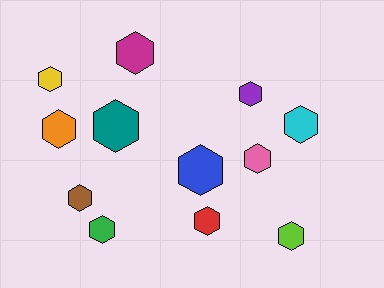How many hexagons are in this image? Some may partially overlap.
There are 12 hexagons.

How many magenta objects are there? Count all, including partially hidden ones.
There is 1 magenta object.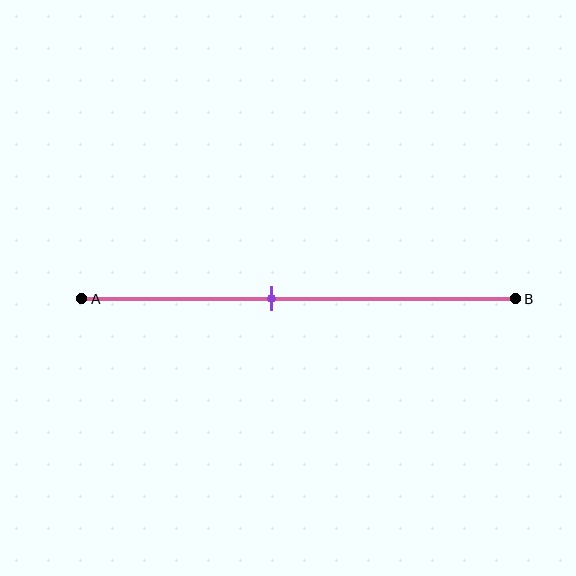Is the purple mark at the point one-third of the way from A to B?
No, the mark is at about 45% from A, not at the 33% one-third point.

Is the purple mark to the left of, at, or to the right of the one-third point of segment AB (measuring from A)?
The purple mark is to the right of the one-third point of segment AB.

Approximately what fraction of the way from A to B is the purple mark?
The purple mark is approximately 45% of the way from A to B.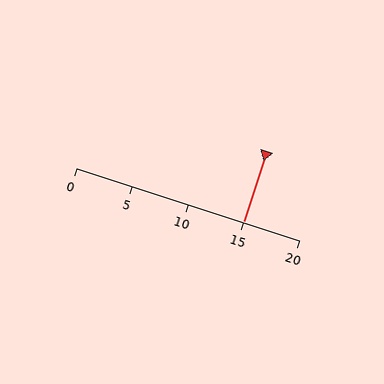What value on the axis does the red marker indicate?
The marker indicates approximately 15.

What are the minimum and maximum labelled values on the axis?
The axis runs from 0 to 20.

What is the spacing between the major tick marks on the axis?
The major ticks are spaced 5 apart.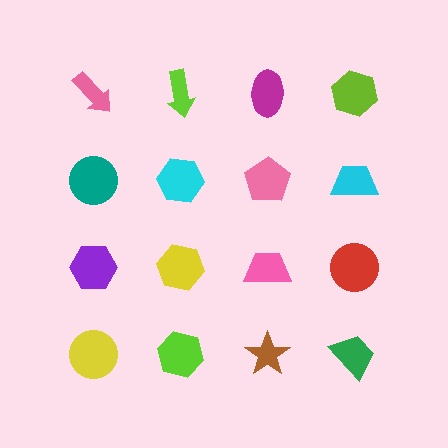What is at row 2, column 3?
A pink pentagon.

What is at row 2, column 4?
A cyan trapezoid.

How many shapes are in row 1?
4 shapes.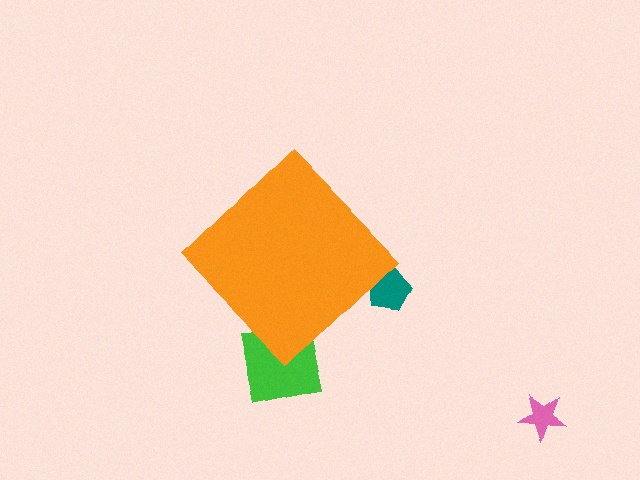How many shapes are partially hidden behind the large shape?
2 shapes are partially hidden.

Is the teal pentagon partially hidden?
Yes, the teal pentagon is partially hidden behind the orange diamond.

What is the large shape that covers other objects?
An orange diamond.